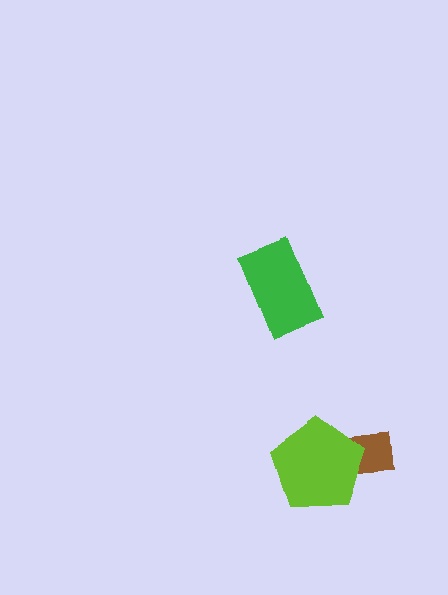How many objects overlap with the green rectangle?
0 objects overlap with the green rectangle.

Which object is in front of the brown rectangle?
The lime pentagon is in front of the brown rectangle.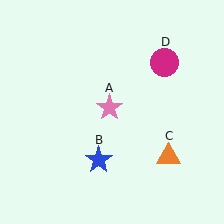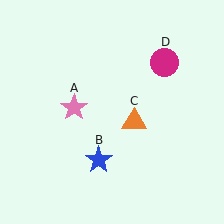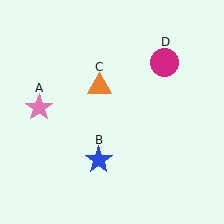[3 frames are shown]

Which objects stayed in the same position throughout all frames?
Blue star (object B) and magenta circle (object D) remained stationary.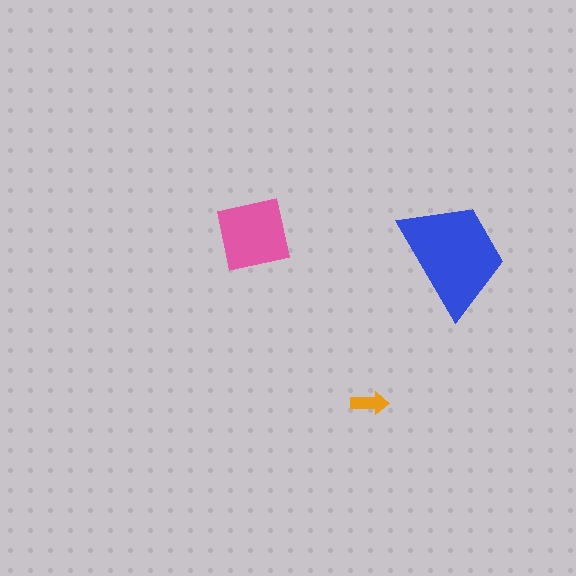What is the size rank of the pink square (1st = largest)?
2nd.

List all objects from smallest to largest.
The orange arrow, the pink square, the blue trapezoid.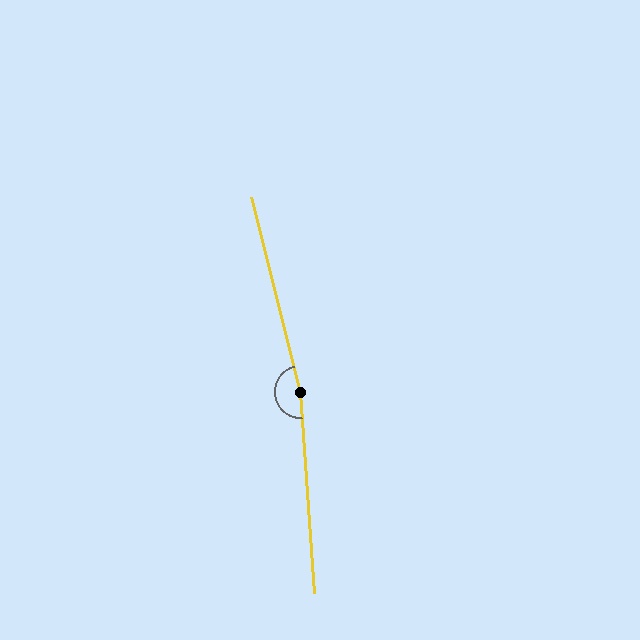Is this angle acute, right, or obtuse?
It is obtuse.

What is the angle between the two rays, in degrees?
Approximately 170 degrees.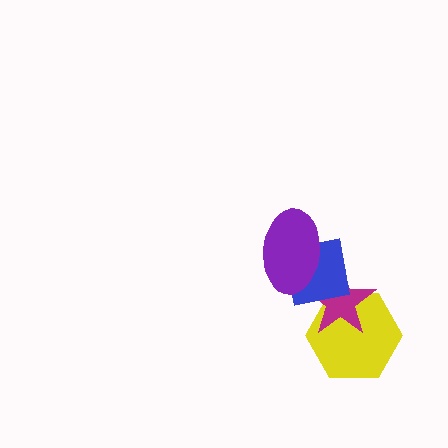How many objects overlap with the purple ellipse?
2 objects overlap with the purple ellipse.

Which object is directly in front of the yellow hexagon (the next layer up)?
The magenta star is directly in front of the yellow hexagon.